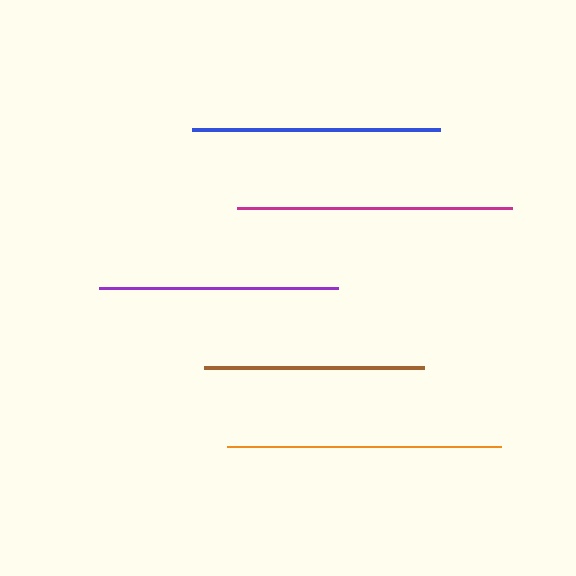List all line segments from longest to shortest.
From longest to shortest: magenta, orange, blue, purple, brown.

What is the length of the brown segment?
The brown segment is approximately 220 pixels long.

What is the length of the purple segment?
The purple segment is approximately 239 pixels long.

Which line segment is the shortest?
The brown line is the shortest at approximately 220 pixels.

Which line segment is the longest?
The magenta line is the longest at approximately 274 pixels.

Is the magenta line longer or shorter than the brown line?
The magenta line is longer than the brown line.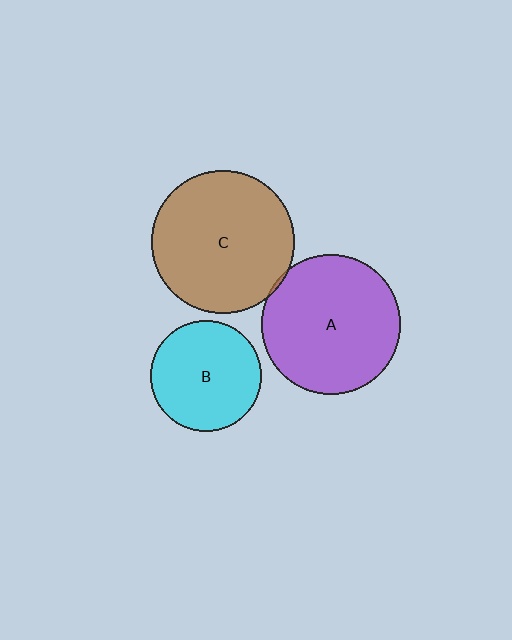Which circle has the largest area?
Circle C (brown).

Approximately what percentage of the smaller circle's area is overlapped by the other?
Approximately 5%.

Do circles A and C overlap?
Yes.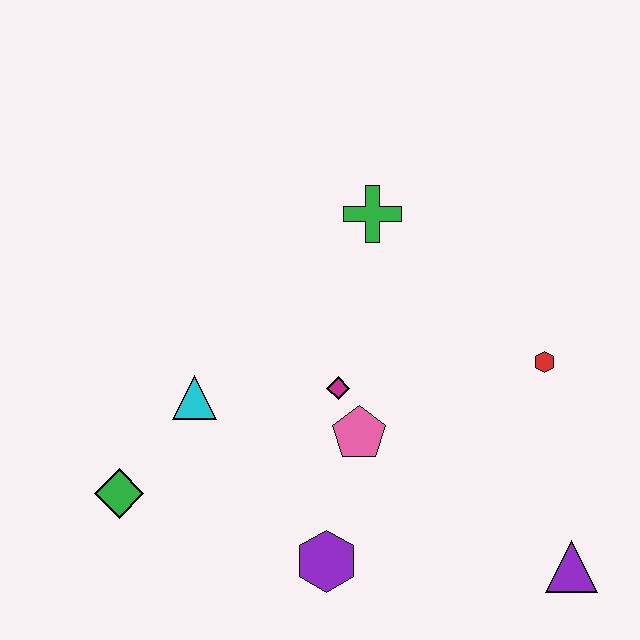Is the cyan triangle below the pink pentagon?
No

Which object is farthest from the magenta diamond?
The purple triangle is farthest from the magenta diamond.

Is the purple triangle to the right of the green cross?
Yes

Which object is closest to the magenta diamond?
The pink pentagon is closest to the magenta diamond.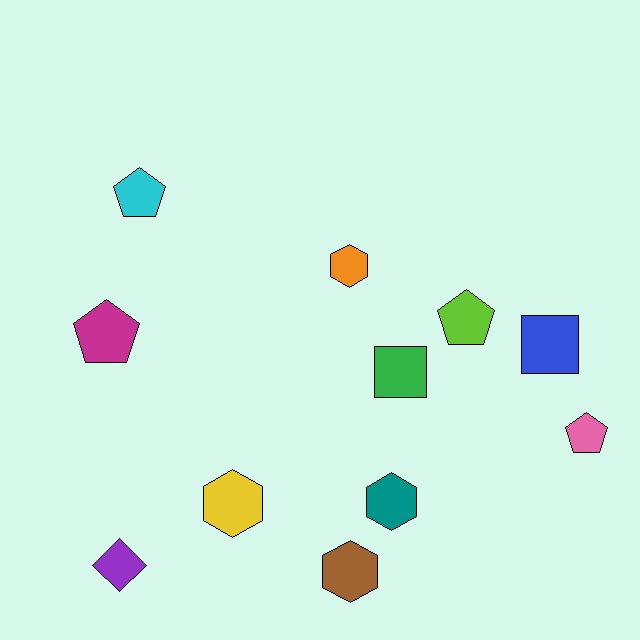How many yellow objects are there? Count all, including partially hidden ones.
There is 1 yellow object.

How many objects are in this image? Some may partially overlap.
There are 11 objects.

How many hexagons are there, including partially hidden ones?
There are 4 hexagons.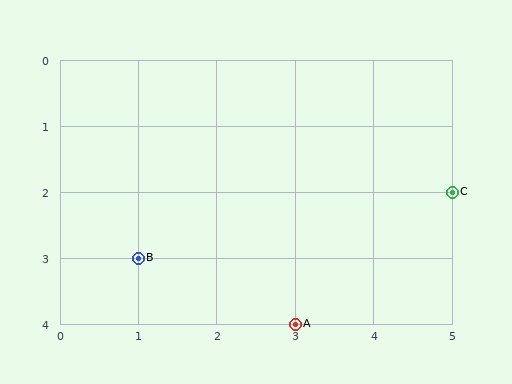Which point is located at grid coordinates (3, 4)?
Point A is at (3, 4).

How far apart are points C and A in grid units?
Points C and A are 2 columns and 2 rows apart (about 2.8 grid units diagonally).